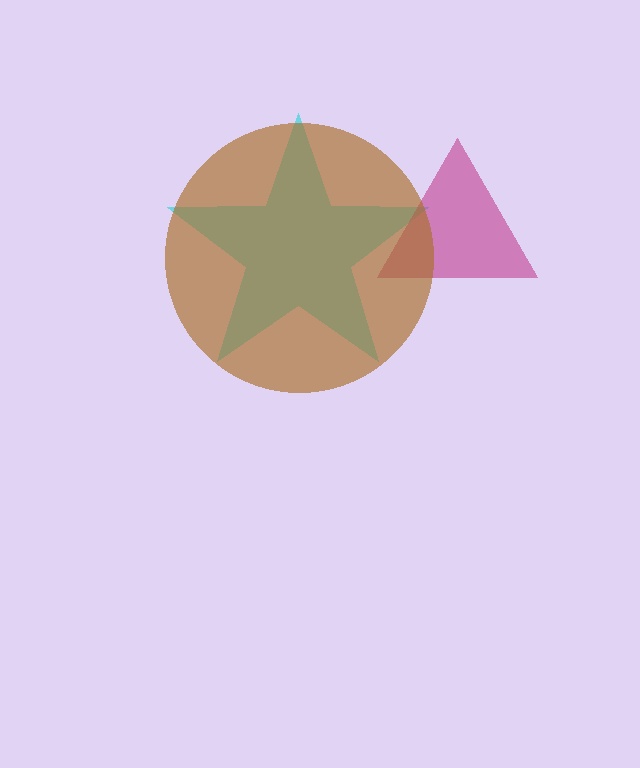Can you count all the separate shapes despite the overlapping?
Yes, there are 3 separate shapes.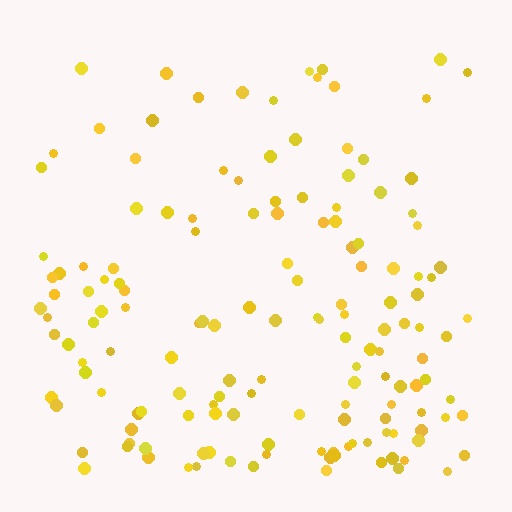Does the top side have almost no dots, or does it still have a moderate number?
Still a moderate number, just noticeably fewer than the bottom.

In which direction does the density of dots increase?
From top to bottom, with the bottom side densest.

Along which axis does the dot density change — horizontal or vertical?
Vertical.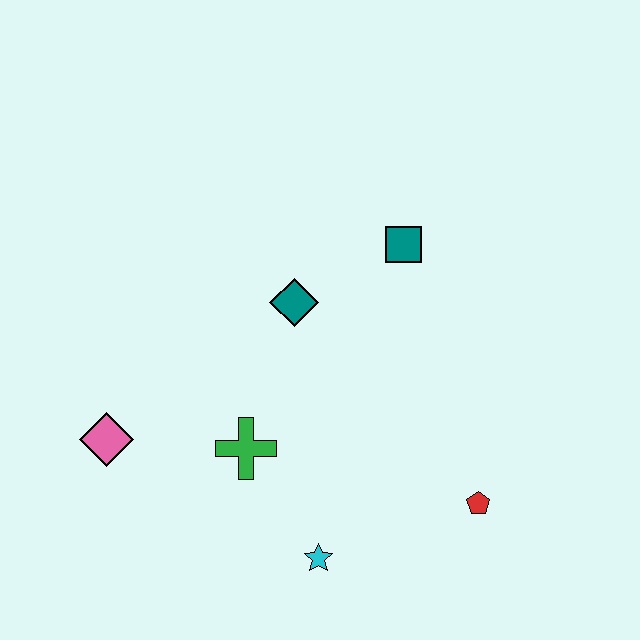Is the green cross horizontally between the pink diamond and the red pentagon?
Yes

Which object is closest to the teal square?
The teal diamond is closest to the teal square.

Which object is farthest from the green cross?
The teal square is farthest from the green cross.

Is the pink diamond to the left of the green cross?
Yes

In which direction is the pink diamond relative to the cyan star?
The pink diamond is to the left of the cyan star.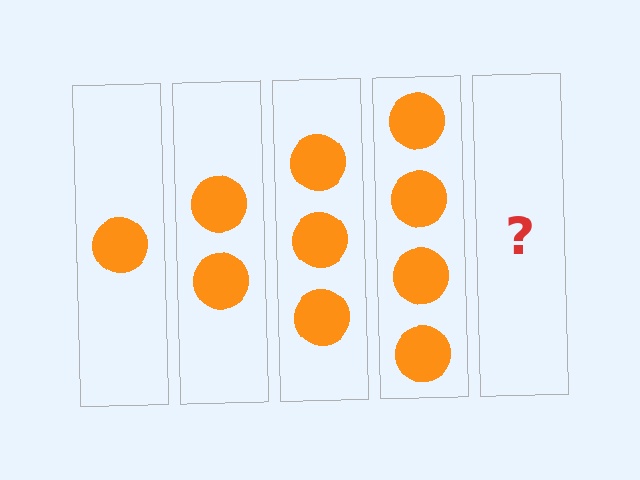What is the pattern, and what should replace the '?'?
The pattern is that each step adds one more circle. The '?' should be 5 circles.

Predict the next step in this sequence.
The next step is 5 circles.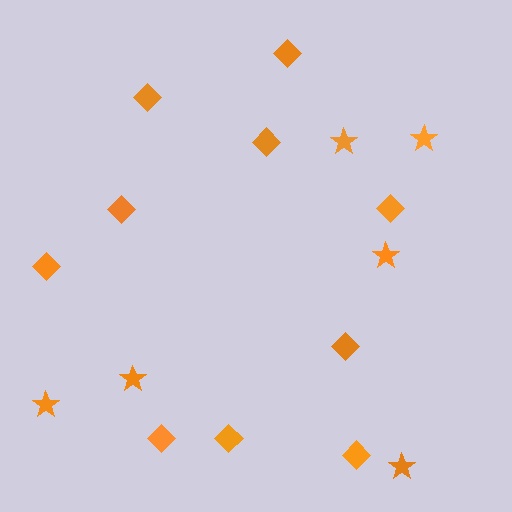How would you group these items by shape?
There are 2 groups: one group of stars (6) and one group of diamonds (10).